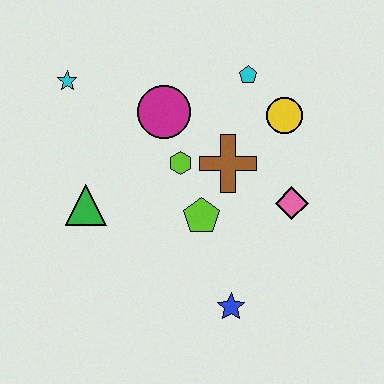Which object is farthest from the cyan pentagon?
The blue star is farthest from the cyan pentagon.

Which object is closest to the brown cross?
The lime hexagon is closest to the brown cross.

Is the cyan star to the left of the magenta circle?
Yes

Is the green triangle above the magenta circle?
No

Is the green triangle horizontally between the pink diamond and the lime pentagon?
No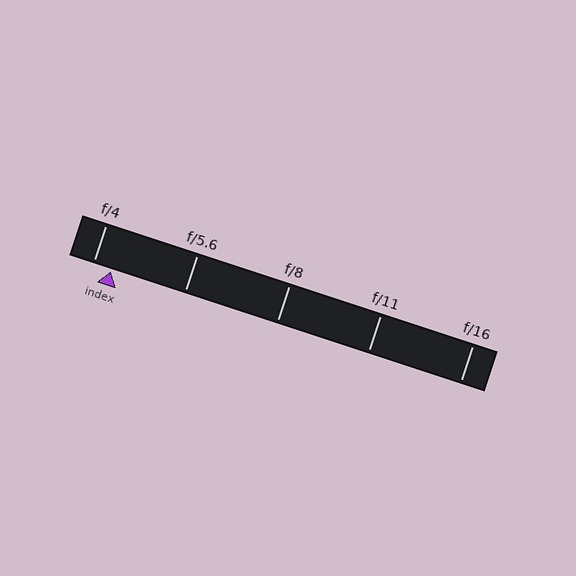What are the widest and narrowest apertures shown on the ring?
The widest aperture shown is f/4 and the narrowest is f/16.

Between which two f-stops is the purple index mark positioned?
The index mark is between f/4 and f/5.6.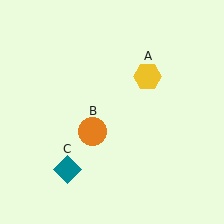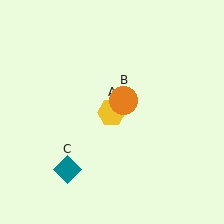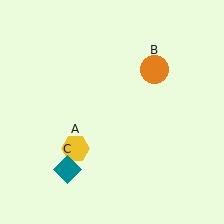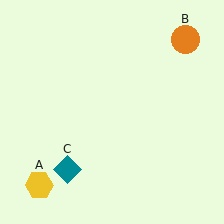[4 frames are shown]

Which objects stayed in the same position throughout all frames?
Teal diamond (object C) remained stationary.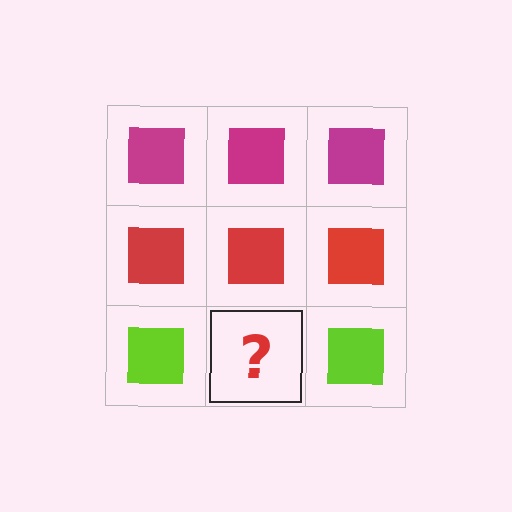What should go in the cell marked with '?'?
The missing cell should contain a lime square.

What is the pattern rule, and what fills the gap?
The rule is that each row has a consistent color. The gap should be filled with a lime square.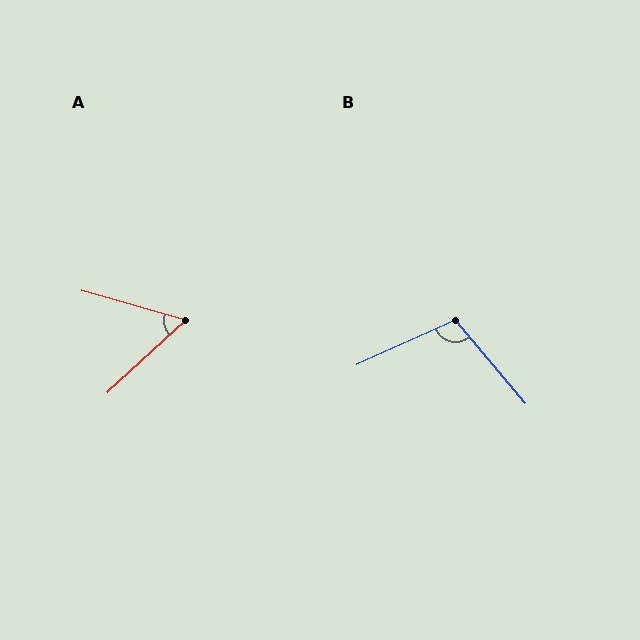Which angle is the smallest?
A, at approximately 59 degrees.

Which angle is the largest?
B, at approximately 106 degrees.